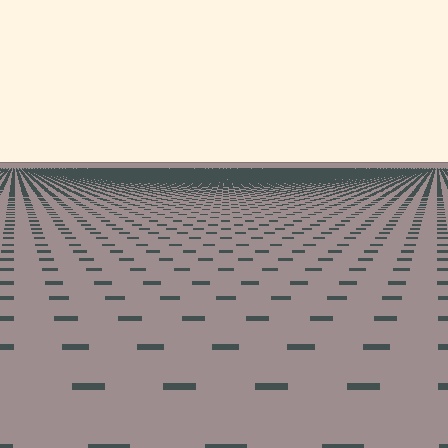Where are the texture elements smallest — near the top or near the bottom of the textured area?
Near the top.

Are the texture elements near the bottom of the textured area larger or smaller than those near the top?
Larger. Near the bottom, elements are closer to the viewer and appear at a bigger on-screen size.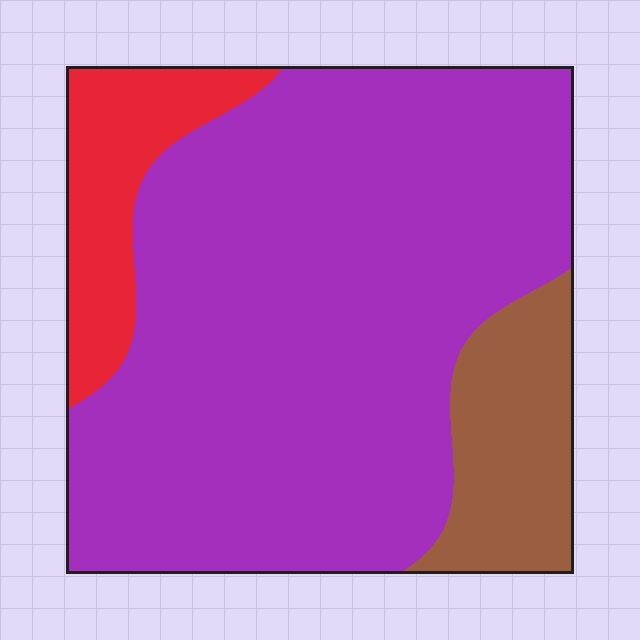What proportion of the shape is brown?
Brown takes up about one eighth (1/8) of the shape.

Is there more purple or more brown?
Purple.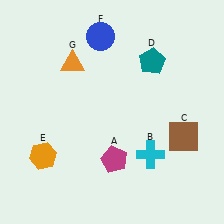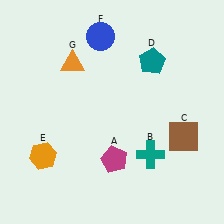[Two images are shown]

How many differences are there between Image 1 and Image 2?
There is 1 difference between the two images.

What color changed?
The cross (B) changed from cyan in Image 1 to teal in Image 2.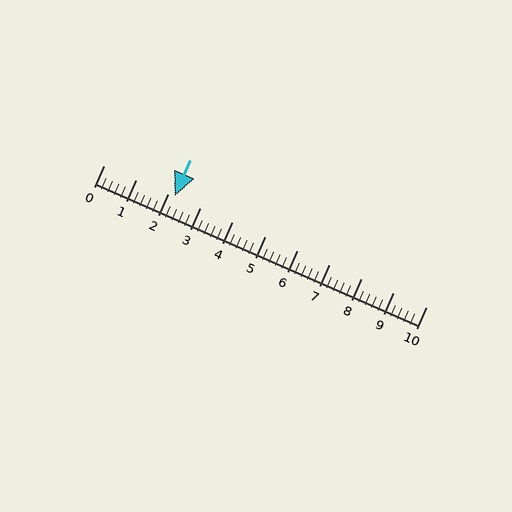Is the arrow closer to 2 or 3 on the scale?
The arrow is closer to 2.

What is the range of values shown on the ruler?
The ruler shows values from 0 to 10.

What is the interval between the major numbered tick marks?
The major tick marks are spaced 1 units apart.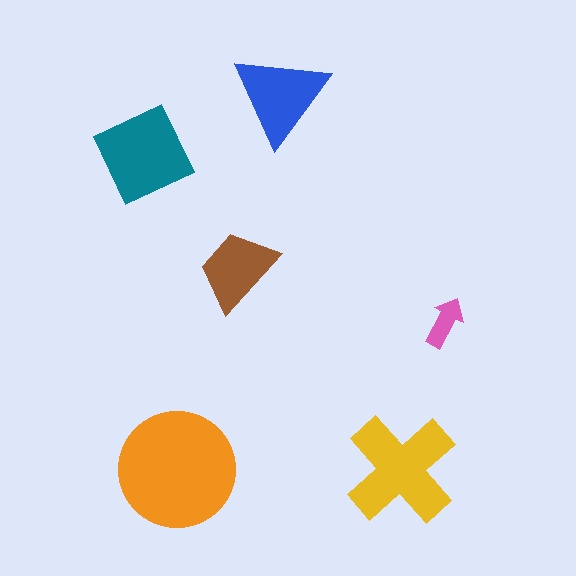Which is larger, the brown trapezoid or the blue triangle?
The blue triangle.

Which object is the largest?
The orange circle.